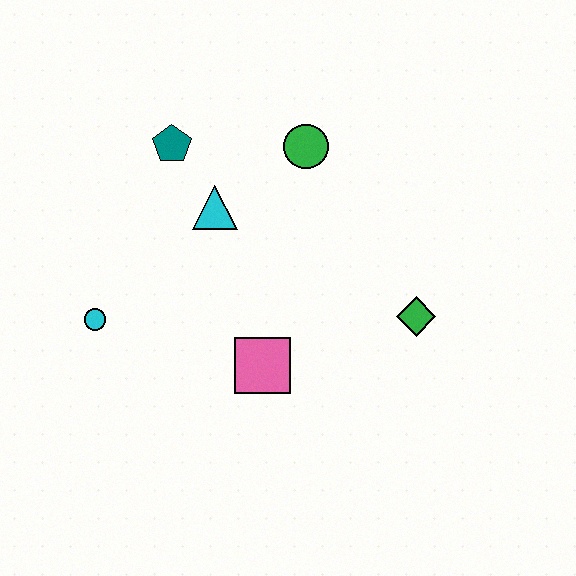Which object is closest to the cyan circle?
The cyan triangle is closest to the cyan circle.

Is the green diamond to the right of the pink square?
Yes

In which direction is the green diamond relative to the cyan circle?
The green diamond is to the right of the cyan circle.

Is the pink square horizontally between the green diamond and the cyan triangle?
Yes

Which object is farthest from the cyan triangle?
The green diamond is farthest from the cyan triangle.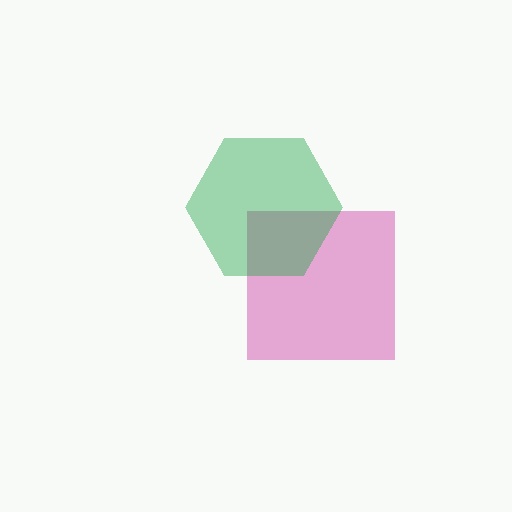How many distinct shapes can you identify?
There are 2 distinct shapes: a magenta square, a green hexagon.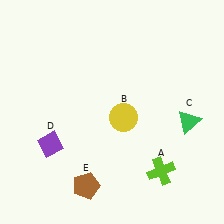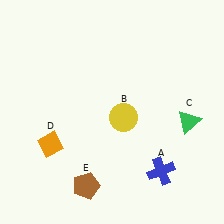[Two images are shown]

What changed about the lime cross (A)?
In Image 1, A is lime. In Image 2, it changed to blue.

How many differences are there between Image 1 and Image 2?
There are 2 differences between the two images.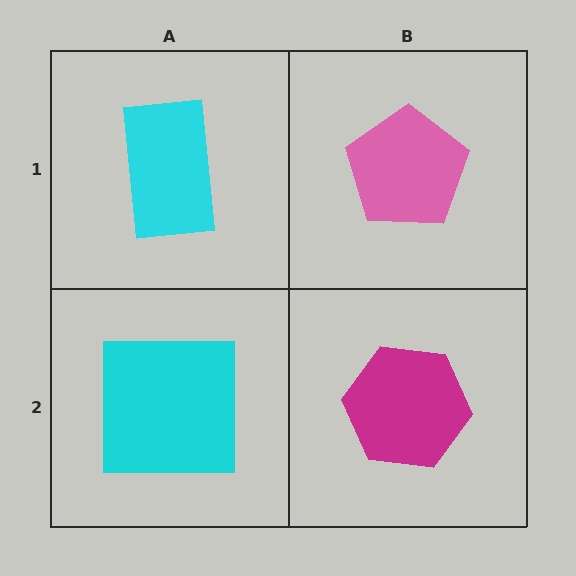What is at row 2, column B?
A magenta hexagon.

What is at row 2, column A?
A cyan square.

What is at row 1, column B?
A pink pentagon.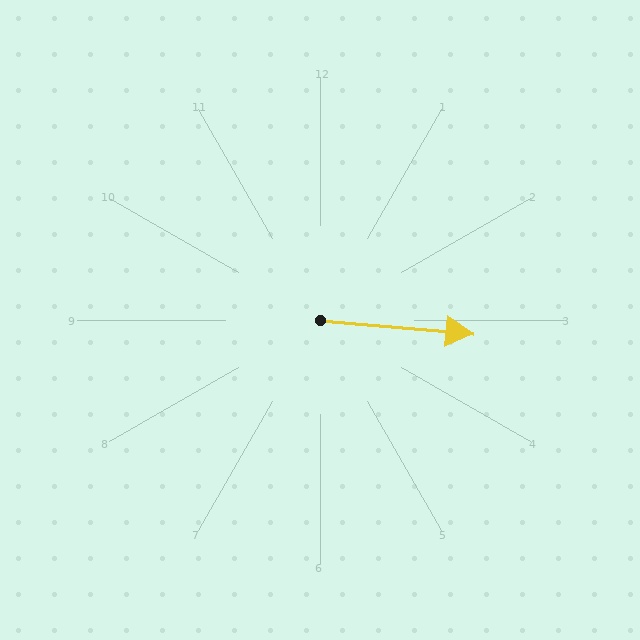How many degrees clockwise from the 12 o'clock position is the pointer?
Approximately 95 degrees.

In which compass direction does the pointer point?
East.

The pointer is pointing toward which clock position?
Roughly 3 o'clock.